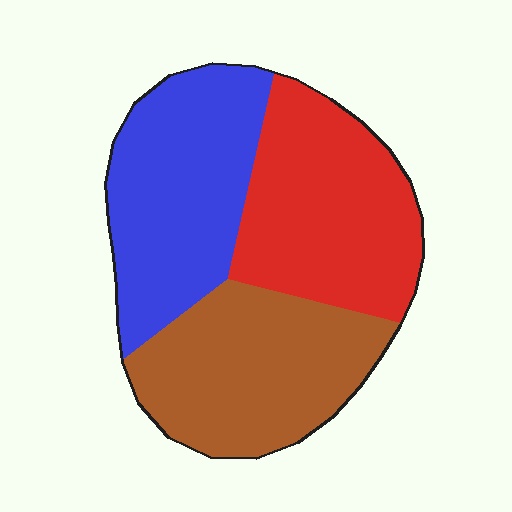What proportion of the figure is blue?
Blue covers 33% of the figure.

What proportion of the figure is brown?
Brown covers roughly 35% of the figure.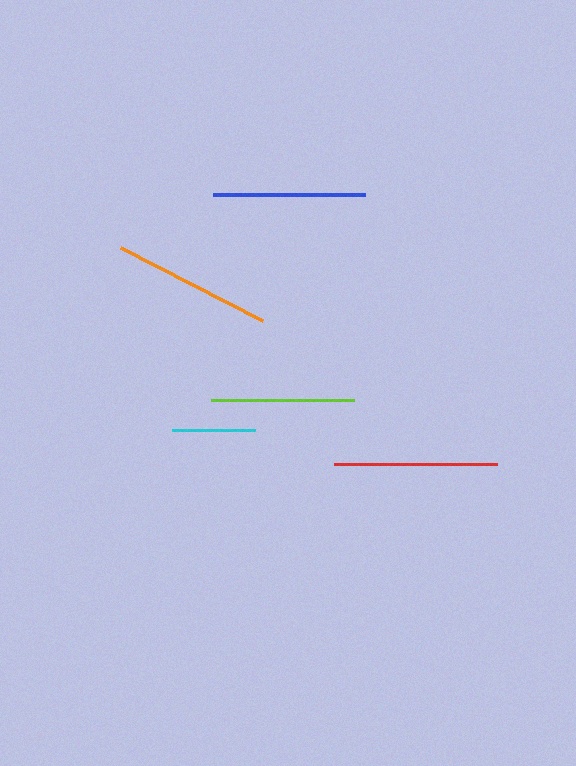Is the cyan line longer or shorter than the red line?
The red line is longer than the cyan line.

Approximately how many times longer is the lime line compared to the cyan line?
The lime line is approximately 1.7 times the length of the cyan line.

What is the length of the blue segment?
The blue segment is approximately 152 pixels long.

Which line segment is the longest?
The red line is the longest at approximately 163 pixels.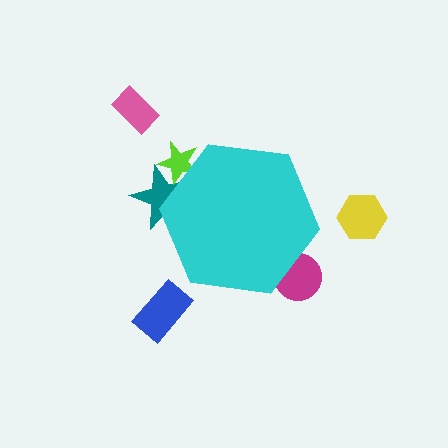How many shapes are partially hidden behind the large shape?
3 shapes are partially hidden.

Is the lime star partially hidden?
Yes, the lime star is partially hidden behind the cyan hexagon.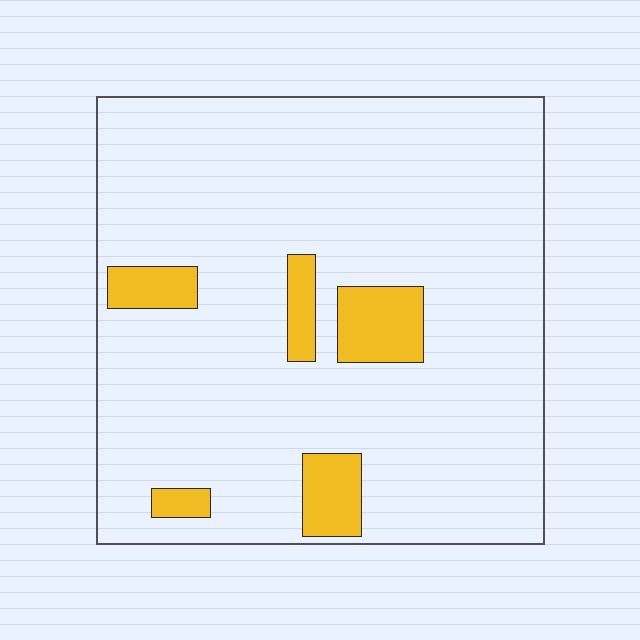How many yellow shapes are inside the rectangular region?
5.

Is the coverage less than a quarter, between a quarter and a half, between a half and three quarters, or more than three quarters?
Less than a quarter.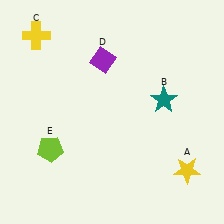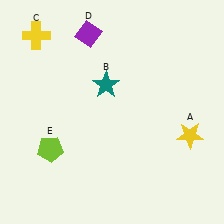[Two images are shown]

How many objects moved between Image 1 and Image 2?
3 objects moved between the two images.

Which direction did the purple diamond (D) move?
The purple diamond (D) moved up.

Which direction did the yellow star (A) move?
The yellow star (A) moved up.